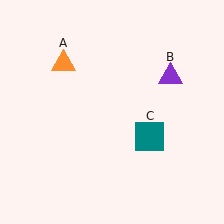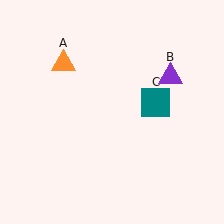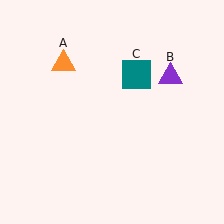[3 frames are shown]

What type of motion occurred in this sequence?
The teal square (object C) rotated counterclockwise around the center of the scene.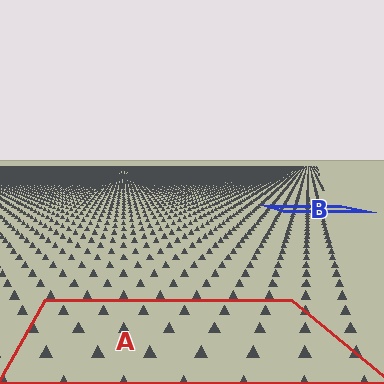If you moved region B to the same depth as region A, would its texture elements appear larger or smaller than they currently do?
They would appear larger. At a closer depth, the same texture elements are projected at a bigger on-screen size.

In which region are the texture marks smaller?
The texture marks are smaller in region B, because it is farther away.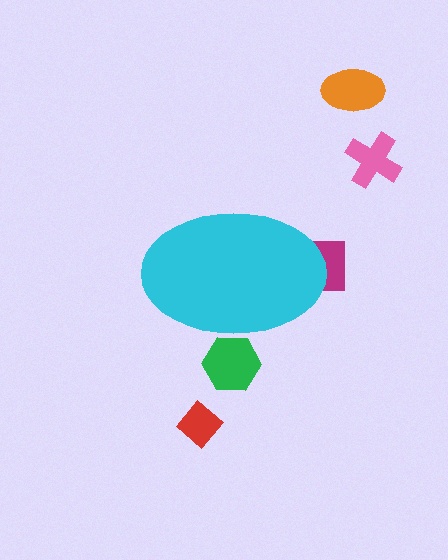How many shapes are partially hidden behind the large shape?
2 shapes are partially hidden.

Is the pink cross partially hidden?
No, the pink cross is fully visible.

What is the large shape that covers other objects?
A cyan ellipse.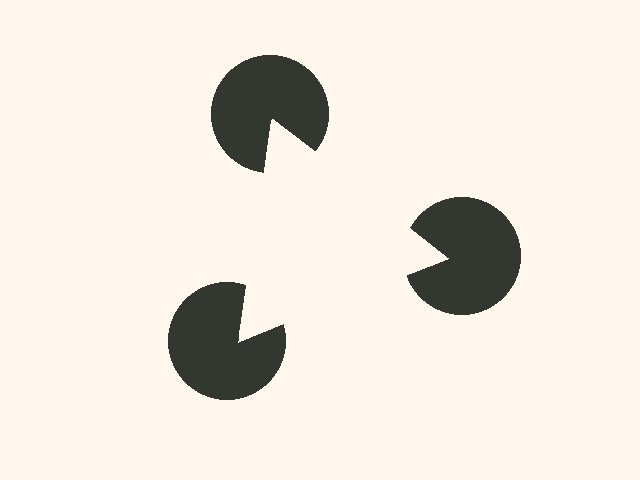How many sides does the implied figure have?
3 sides.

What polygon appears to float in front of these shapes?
An illusory triangle — its edges are inferred from the aligned wedge cuts in the pac-man discs, not physically drawn.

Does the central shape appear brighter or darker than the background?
It typically appears slightly brighter than the background, even though no actual brightness change is drawn.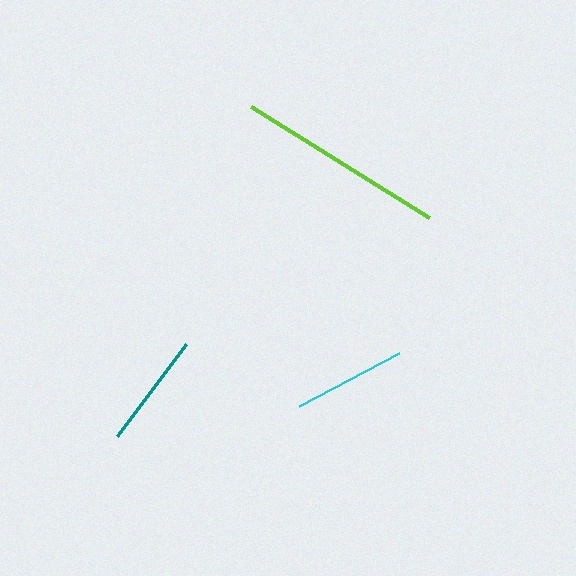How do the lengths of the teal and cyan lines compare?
The teal and cyan lines are approximately the same length.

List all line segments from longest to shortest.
From longest to shortest: lime, teal, cyan.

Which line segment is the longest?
The lime line is the longest at approximately 210 pixels.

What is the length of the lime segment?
The lime segment is approximately 210 pixels long.